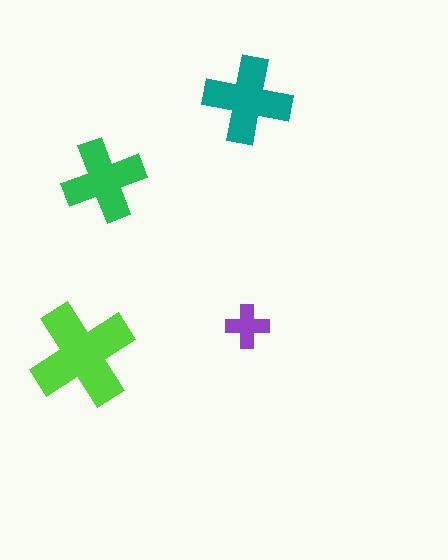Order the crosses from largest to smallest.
the lime one, the teal one, the green one, the purple one.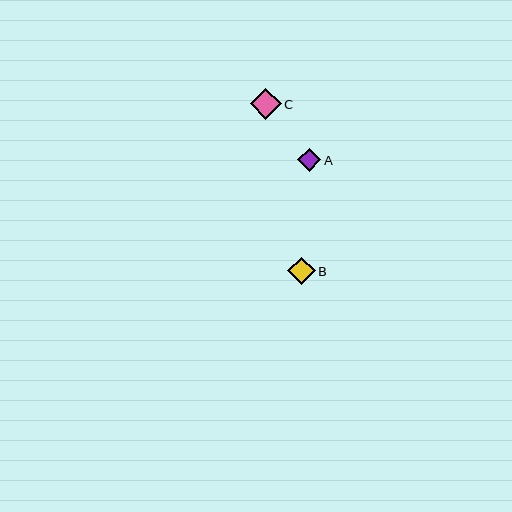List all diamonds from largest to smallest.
From largest to smallest: C, B, A.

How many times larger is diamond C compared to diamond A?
Diamond C is approximately 1.3 times the size of diamond A.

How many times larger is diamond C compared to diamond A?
Diamond C is approximately 1.3 times the size of diamond A.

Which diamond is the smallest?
Diamond A is the smallest with a size of approximately 23 pixels.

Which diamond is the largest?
Diamond C is the largest with a size of approximately 31 pixels.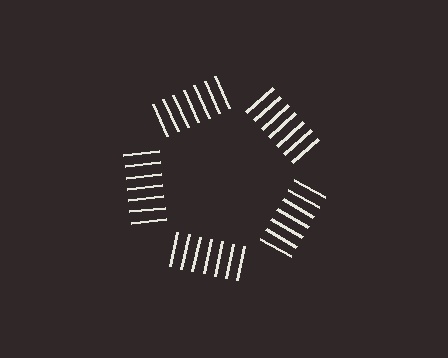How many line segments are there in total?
35 — 7 along each of the 5 edges.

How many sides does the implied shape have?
5 sides — the line-ends trace a pentagon.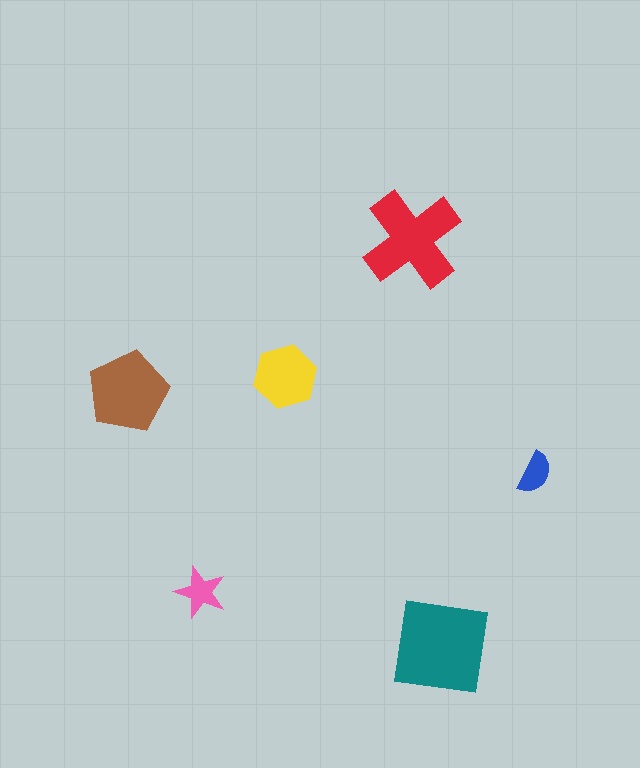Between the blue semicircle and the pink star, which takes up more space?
The pink star.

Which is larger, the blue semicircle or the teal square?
The teal square.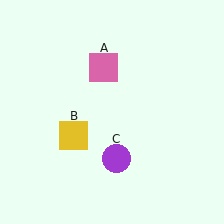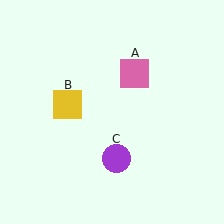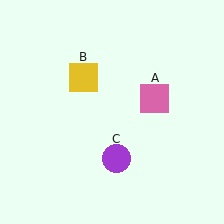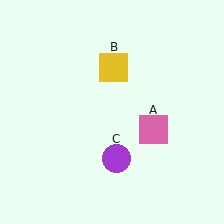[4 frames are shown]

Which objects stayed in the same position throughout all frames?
Purple circle (object C) remained stationary.